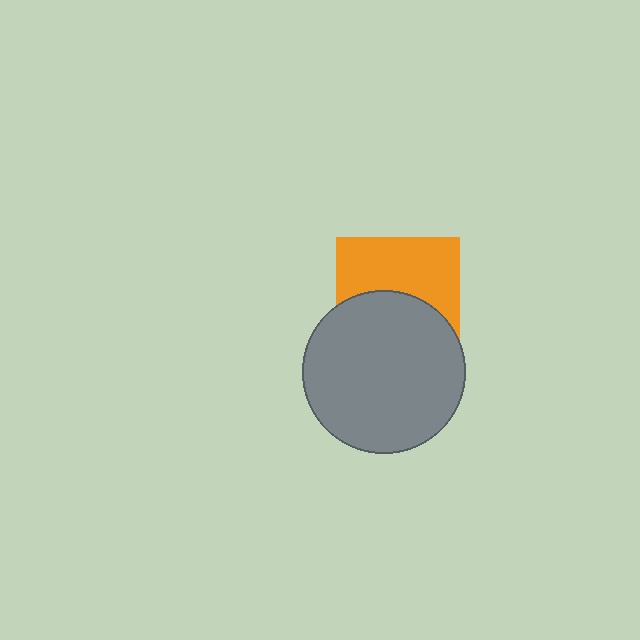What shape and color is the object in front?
The object in front is a gray circle.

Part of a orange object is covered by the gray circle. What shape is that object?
It is a square.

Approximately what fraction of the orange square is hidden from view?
Roughly 49% of the orange square is hidden behind the gray circle.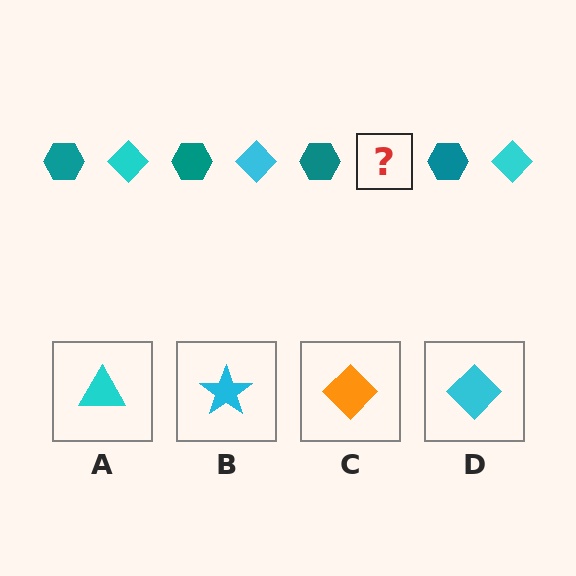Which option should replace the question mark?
Option D.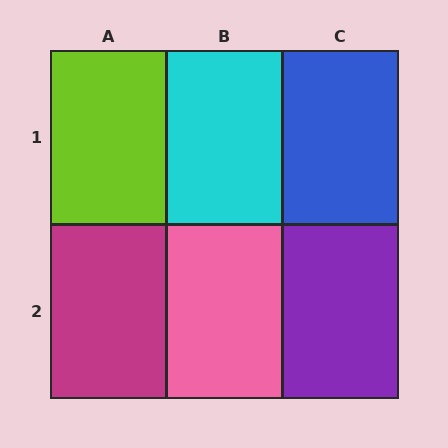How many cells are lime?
1 cell is lime.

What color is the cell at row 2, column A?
Magenta.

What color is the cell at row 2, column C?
Purple.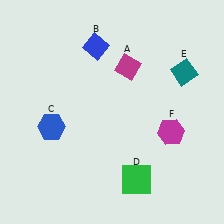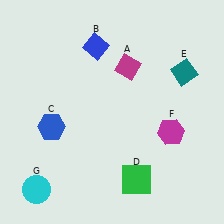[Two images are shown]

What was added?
A cyan circle (G) was added in Image 2.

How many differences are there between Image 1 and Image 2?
There is 1 difference between the two images.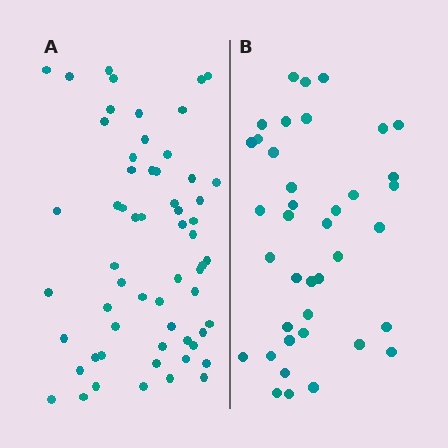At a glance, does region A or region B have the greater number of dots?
Region A (the left region) has more dots.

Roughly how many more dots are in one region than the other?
Region A has approximately 20 more dots than region B.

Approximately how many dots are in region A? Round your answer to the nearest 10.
About 60 dots.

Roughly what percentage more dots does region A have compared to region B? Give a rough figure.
About 55% more.